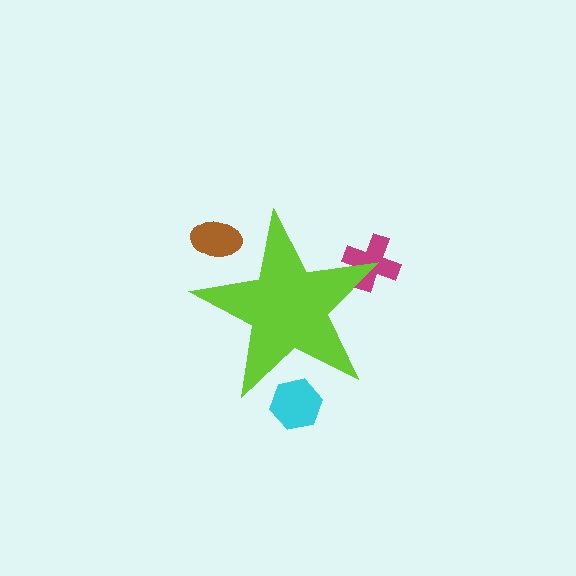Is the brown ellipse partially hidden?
Yes, the brown ellipse is partially hidden behind the lime star.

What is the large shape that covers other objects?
A lime star.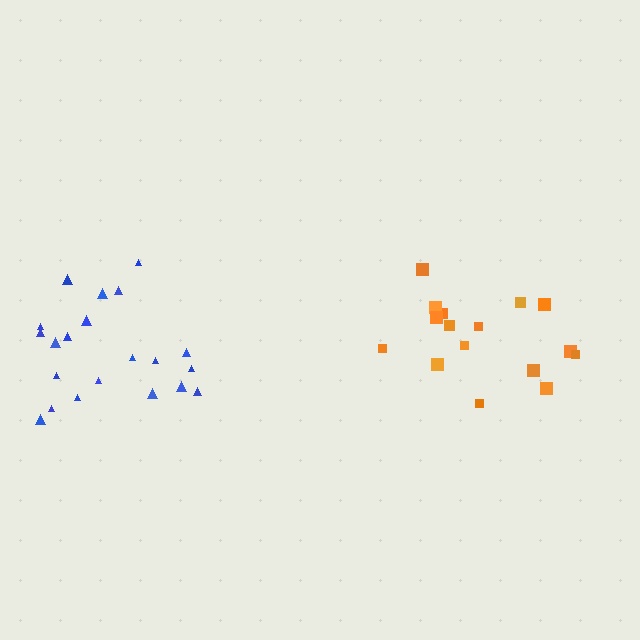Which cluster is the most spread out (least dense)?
Blue.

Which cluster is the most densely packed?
Orange.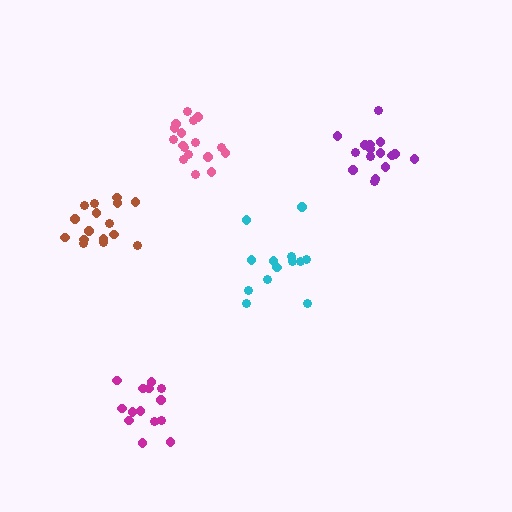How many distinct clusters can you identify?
There are 5 distinct clusters.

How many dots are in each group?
Group 1: 13 dots, Group 2: 16 dots, Group 3: 17 dots, Group 4: 17 dots, Group 5: 14 dots (77 total).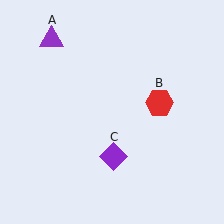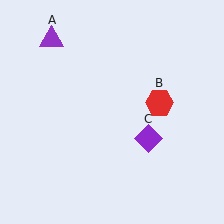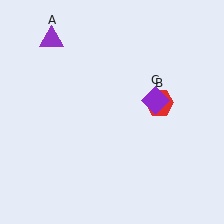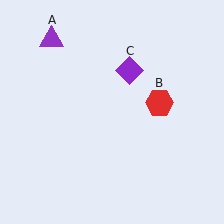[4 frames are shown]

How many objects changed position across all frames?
1 object changed position: purple diamond (object C).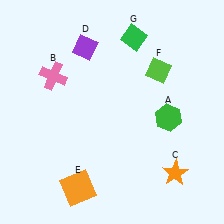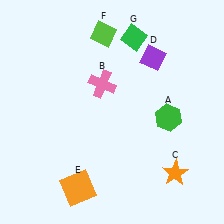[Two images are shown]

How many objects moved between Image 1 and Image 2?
3 objects moved between the two images.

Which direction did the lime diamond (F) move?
The lime diamond (F) moved left.